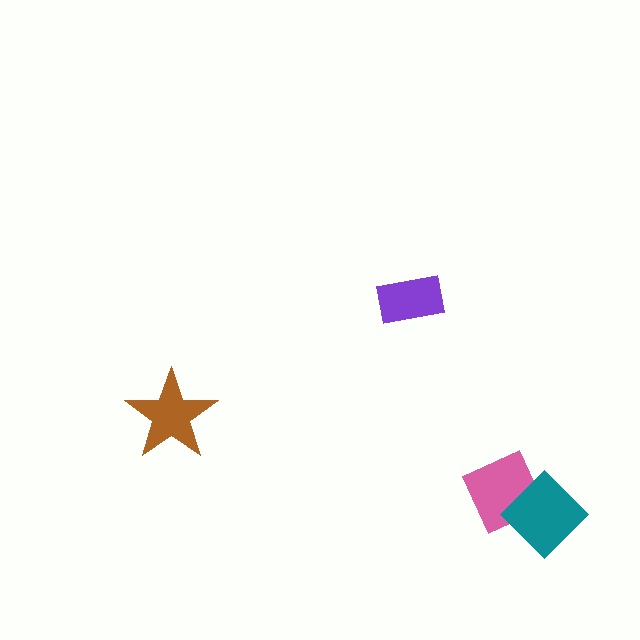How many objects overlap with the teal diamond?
1 object overlaps with the teal diamond.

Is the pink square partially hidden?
Yes, it is partially covered by another shape.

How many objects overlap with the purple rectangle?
0 objects overlap with the purple rectangle.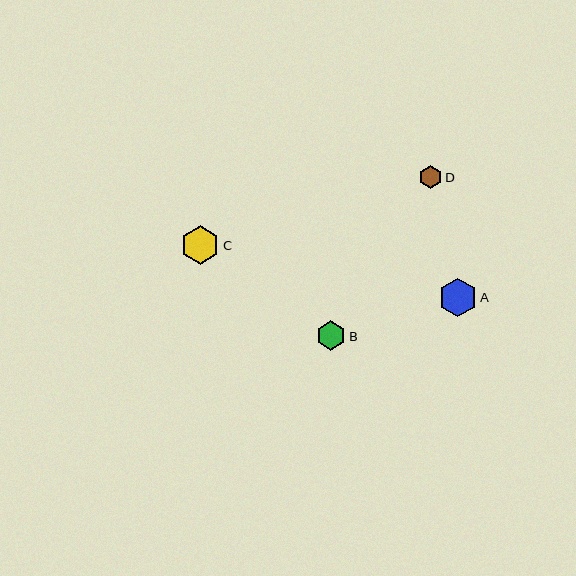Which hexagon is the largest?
Hexagon C is the largest with a size of approximately 39 pixels.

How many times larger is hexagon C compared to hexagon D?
Hexagon C is approximately 1.6 times the size of hexagon D.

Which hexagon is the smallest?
Hexagon D is the smallest with a size of approximately 24 pixels.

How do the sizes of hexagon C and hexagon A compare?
Hexagon C and hexagon A are approximately the same size.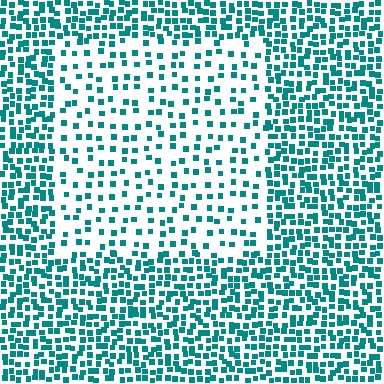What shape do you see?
I see a rectangle.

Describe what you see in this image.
The image contains small teal elements arranged at two different densities. A rectangle-shaped region is visible where the elements are less densely packed than the surrounding area.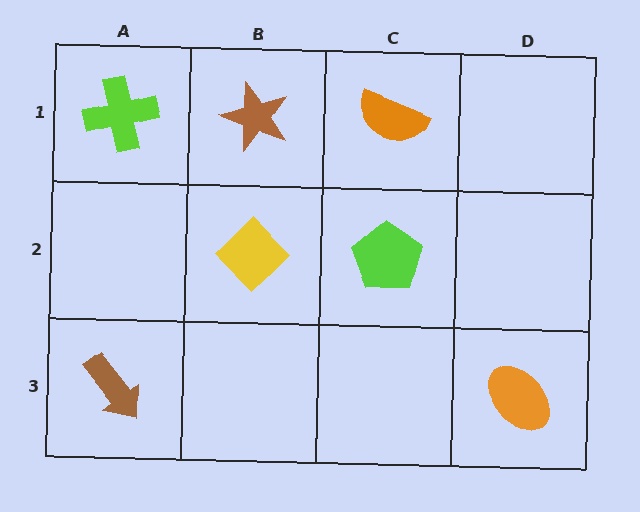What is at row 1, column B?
A brown star.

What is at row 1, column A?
A lime cross.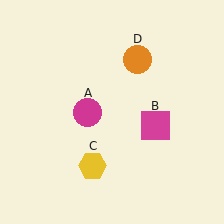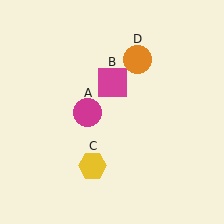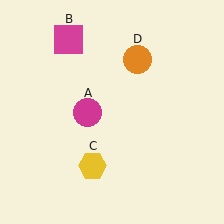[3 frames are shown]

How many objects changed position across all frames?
1 object changed position: magenta square (object B).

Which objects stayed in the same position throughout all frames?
Magenta circle (object A) and yellow hexagon (object C) and orange circle (object D) remained stationary.